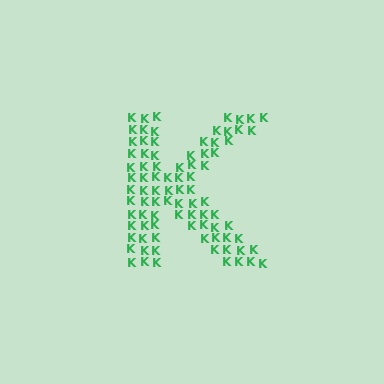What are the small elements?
The small elements are letter K's.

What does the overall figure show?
The overall figure shows the letter K.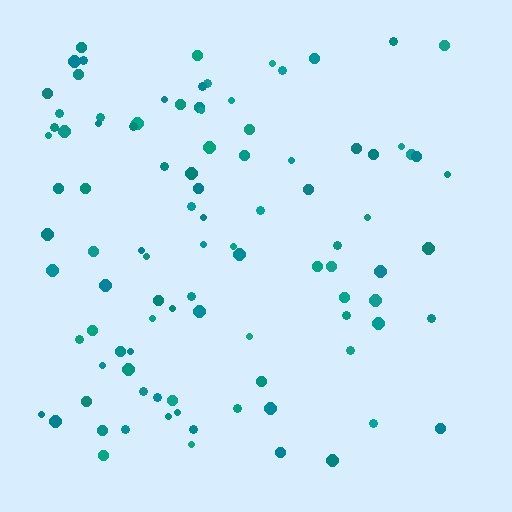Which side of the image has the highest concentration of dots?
The left.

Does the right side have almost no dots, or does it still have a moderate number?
Still a moderate number, just noticeably fewer than the left.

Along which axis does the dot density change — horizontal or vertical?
Horizontal.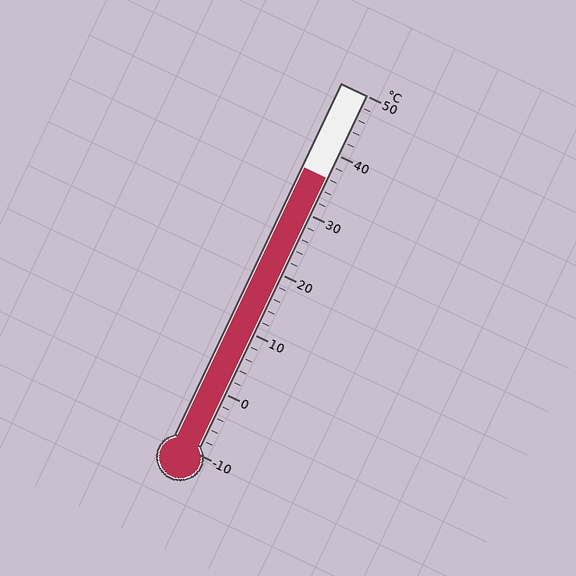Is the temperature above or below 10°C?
The temperature is above 10°C.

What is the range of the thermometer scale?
The thermometer scale ranges from -10°C to 50°C.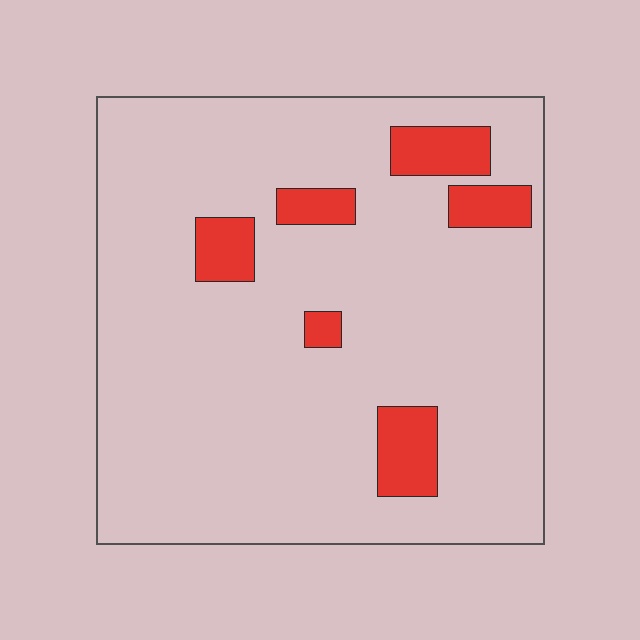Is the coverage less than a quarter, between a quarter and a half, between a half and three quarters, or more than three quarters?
Less than a quarter.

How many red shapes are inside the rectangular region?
6.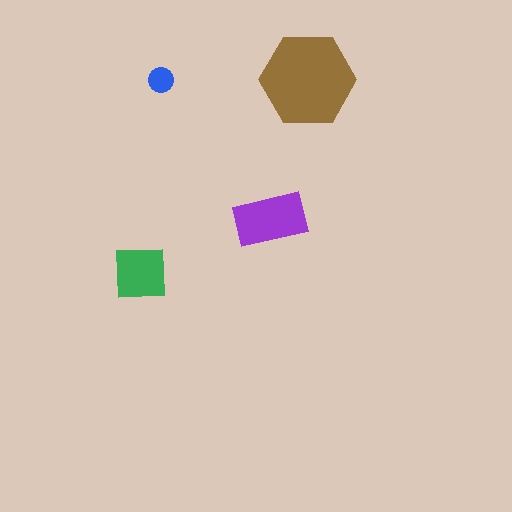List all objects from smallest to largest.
The blue circle, the green square, the purple rectangle, the brown hexagon.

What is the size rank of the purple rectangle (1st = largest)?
2nd.